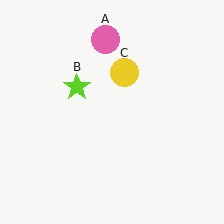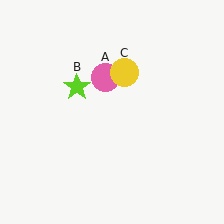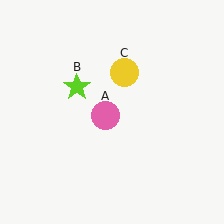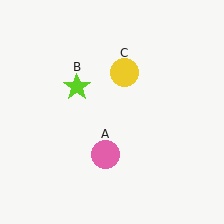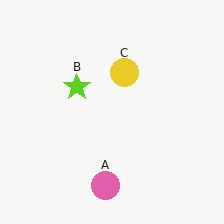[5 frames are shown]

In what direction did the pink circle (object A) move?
The pink circle (object A) moved down.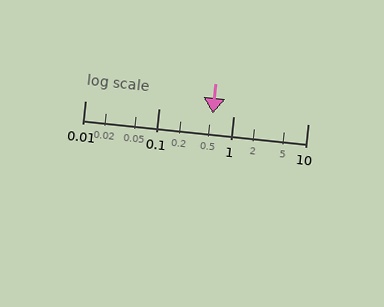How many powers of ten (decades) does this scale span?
The scale spans 3 decades, from 0.01 to 10.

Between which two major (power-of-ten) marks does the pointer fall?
The pointer is between 0.1 and 1.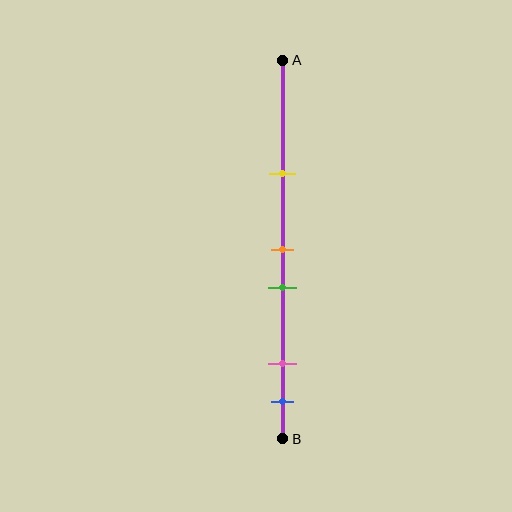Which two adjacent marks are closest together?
The orange and green marks are the closest adjacent pair.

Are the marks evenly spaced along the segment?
No, the marks are not evenly spaced.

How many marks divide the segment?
There are 5 marks dividing the segment.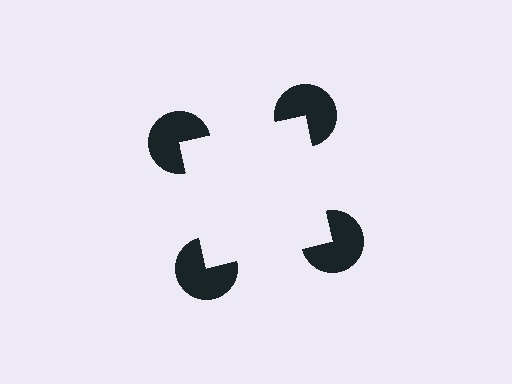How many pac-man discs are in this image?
There are 4 — one at each vertex of the illusory square.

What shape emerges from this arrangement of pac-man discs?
An illusory square — its edges are inferred from the aligned wedge cuts in the pac-man discs, not physically drawn.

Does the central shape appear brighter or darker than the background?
It typically appears slightly brighter than the background, even though no actual brightness change is drawn.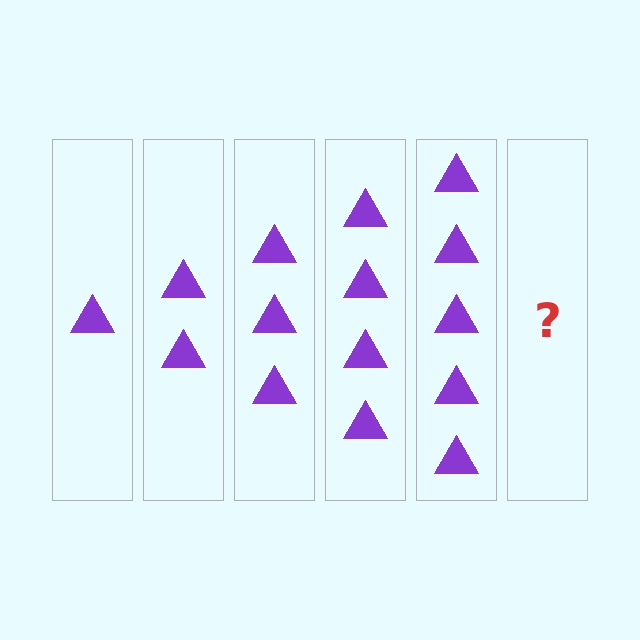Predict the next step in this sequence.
The next step is 6 triangles.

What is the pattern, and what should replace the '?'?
The pattern is that each step adds one more triangle. The '?' should be 6 triangles.